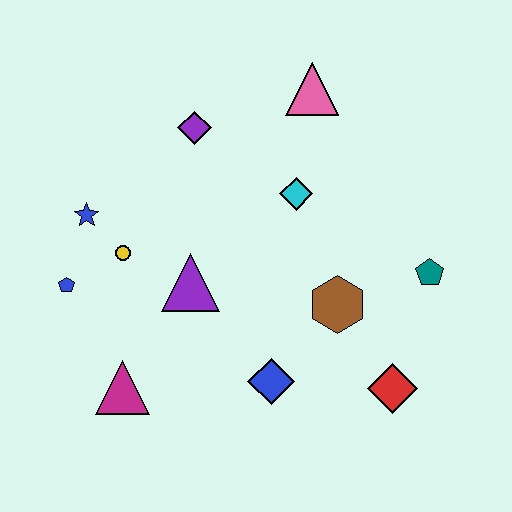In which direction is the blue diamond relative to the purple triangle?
The blue diamond is below the purple triangle.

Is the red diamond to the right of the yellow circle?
Yes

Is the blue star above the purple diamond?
No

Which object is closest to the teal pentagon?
The brown hexagon is closest to the teal pentagon.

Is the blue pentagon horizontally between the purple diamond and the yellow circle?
No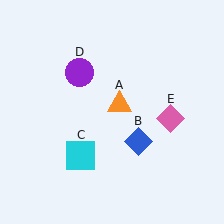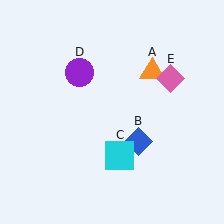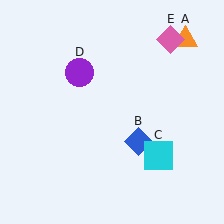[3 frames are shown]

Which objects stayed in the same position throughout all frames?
Blue diamond (object B) and purple circle (object D) remained stationary.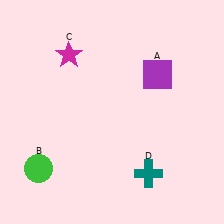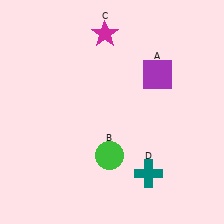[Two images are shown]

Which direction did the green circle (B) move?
The green circle (B) moved right.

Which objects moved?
The objects that moved are: the green circle (B), the magenta star (C).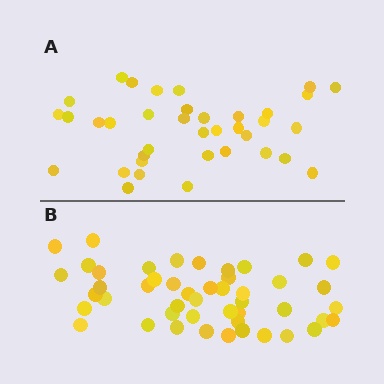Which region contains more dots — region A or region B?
Region B (the bottom region) has more dots.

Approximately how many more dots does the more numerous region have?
Region B has roughly 10 or so more dots than region A.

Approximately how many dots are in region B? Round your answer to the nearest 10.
About 50 dots. (The exact count is 47, which rounds to 50.)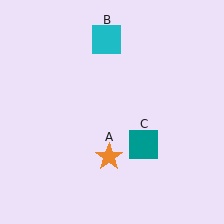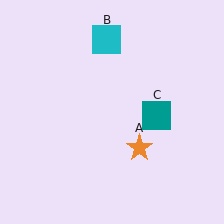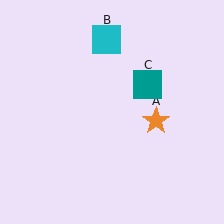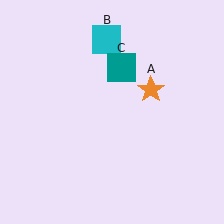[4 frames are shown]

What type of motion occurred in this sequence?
The orange star (object A), teal square (object C) rotated counterclockwise around the center of the scene.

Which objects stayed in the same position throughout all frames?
Cyan square (object B) remained stationary.